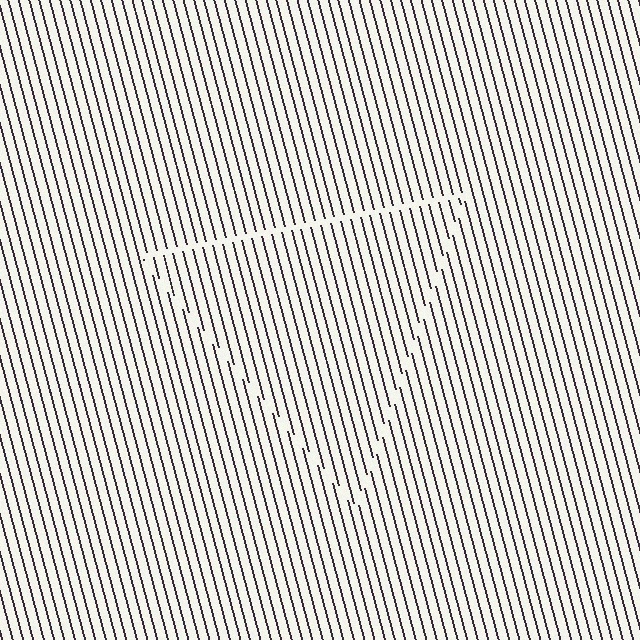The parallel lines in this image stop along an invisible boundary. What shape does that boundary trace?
An illusory triangle. The interior of the shape contains the same grating, shifted by half a period — the contour is defined by the phase discontinuity where line-ends from the inner and outer gratings abut.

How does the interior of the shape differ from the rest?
The interior of the shape contains the same grating, shifted by half a period — the contour is defined by the phase discontinuity where line-ends from the inner and outer gratings abut.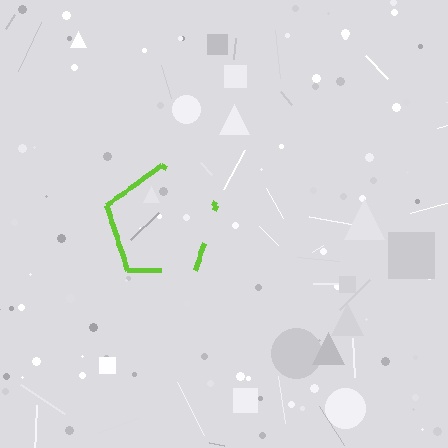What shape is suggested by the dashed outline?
The dashed outline suggests a pentagon.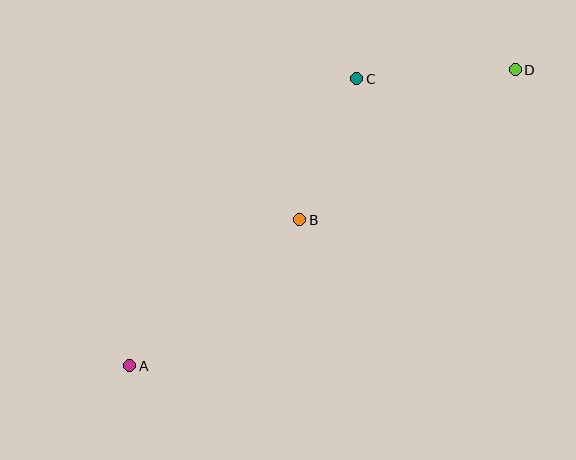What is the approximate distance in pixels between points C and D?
The distance between C and D is approximately 158 pixels.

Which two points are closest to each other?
Points B and C are closest to each other.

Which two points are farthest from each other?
Points A and D are farthest from each other.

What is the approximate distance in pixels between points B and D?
The distance between B and D is approximately 263 pixels.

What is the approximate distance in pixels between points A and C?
The distance between A and C is approximately 366 pixels.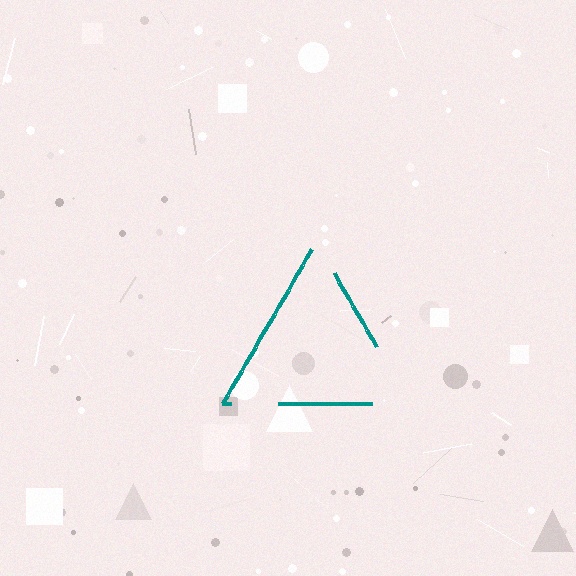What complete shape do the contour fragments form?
The contour fragments form a triangle.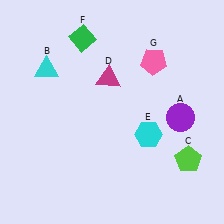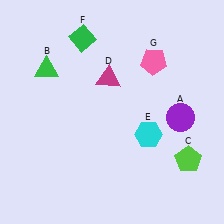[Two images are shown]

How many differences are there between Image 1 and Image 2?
There is 1 difference between the two images.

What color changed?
The triangle (B) changed from cyan in Image 1 to green in Image 2.